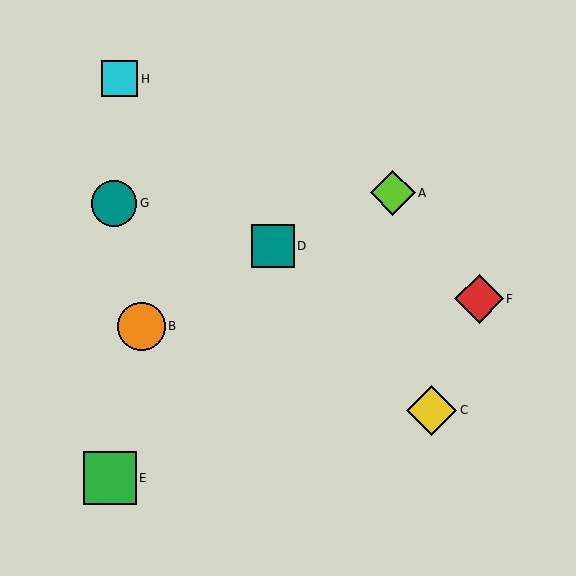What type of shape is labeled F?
Shape F is a red diamond.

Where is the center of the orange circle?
The center of the orange circle is at (141, 326).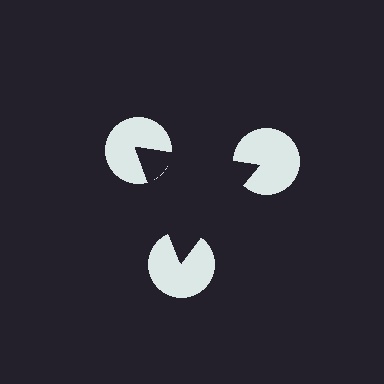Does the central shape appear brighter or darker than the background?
It typically appears slightly darker than the background, even though no actual brightness change is drawn.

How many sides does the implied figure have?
3 sides.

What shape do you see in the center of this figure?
An illusory triangle — its edges are inferred from the aligned wedge cuts in the pac-man discs, not physically drawn.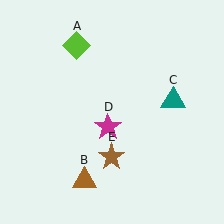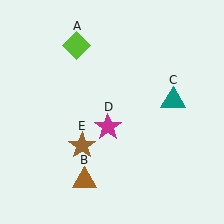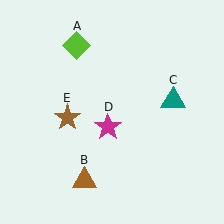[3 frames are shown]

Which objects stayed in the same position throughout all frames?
Lime diamond (object A) and brown triangle (object B) and teal triangle (object C) and magenta star (object D) remained stationary.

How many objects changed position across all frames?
1 object changed position: brown star (object E).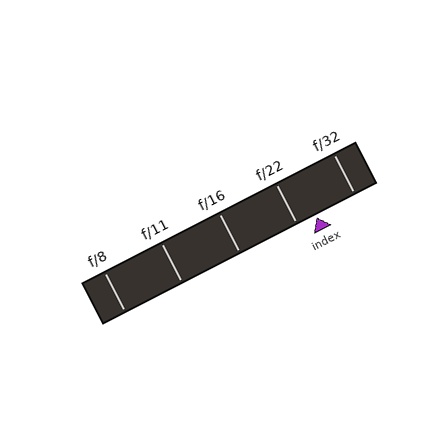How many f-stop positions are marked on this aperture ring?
There are 5 f-stop positions marked.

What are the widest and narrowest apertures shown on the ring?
The widest aperture shown is f/8 and the narrowest is f/32.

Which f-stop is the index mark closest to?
The index mark is closest to f/22.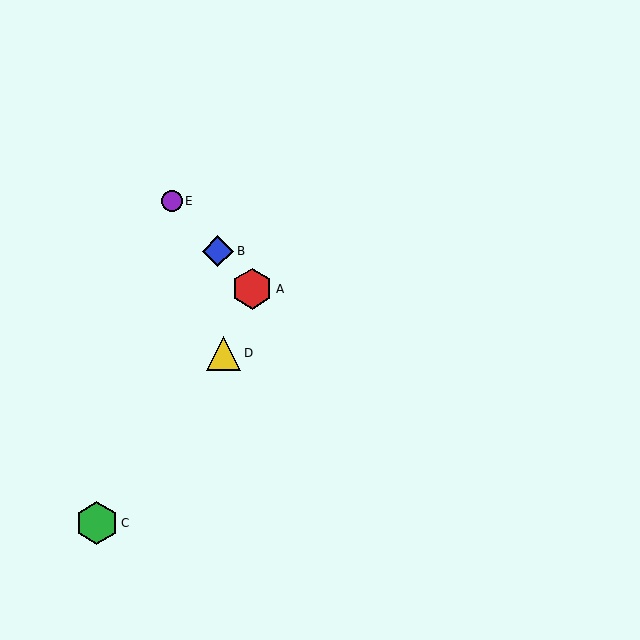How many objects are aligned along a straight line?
3 objects (A, B, E) are aligned along a straight line.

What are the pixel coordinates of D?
Object D is at (223, 353).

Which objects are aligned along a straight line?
Objects A, B, E are aligned along a straight line.